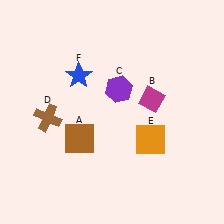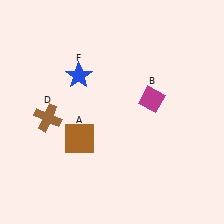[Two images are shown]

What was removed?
The orange square (E), the purple hexagon (C) were removed in Image 2.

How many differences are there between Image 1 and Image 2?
There are 2 differences between the two images.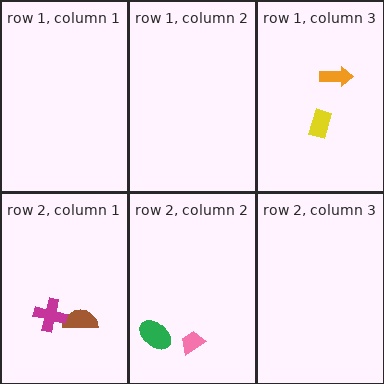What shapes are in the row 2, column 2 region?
The green ellipse, the pink trapezoid.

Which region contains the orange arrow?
The row 1, column 3 region.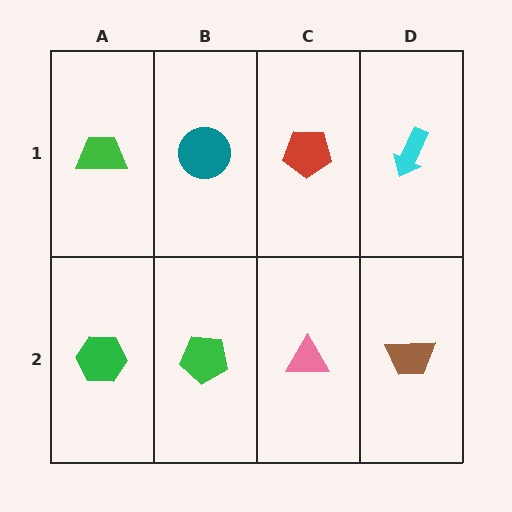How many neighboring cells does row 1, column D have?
2.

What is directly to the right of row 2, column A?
A green pentagon.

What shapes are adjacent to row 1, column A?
A green hexagon (row 2, column A), a teal circle (row 1, column B).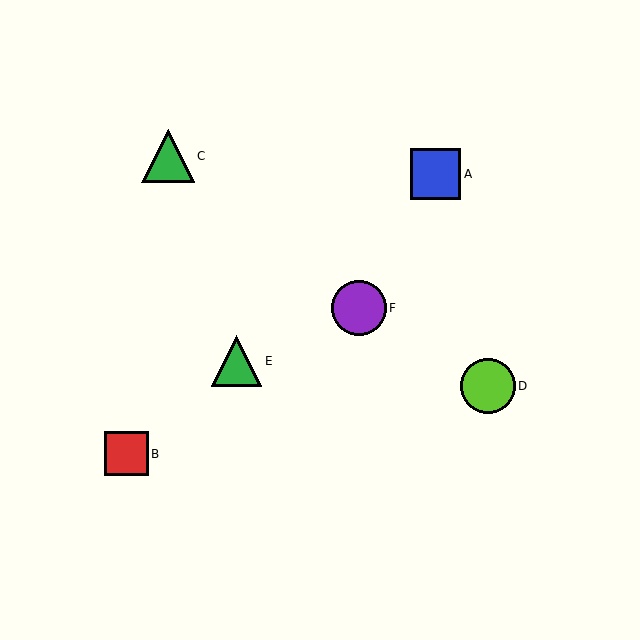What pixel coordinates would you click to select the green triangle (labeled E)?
Click at (236, 361) to select the green triangle E.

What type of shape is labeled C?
Shape C is a green triangle.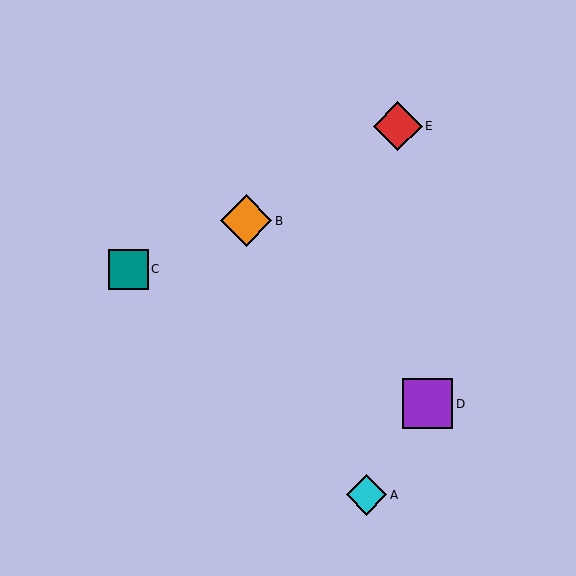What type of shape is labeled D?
Shape D is a purple square.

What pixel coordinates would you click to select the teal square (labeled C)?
Click at (128, 269) to select the teal square C.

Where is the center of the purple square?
The center of the purple square is at (428, 404).